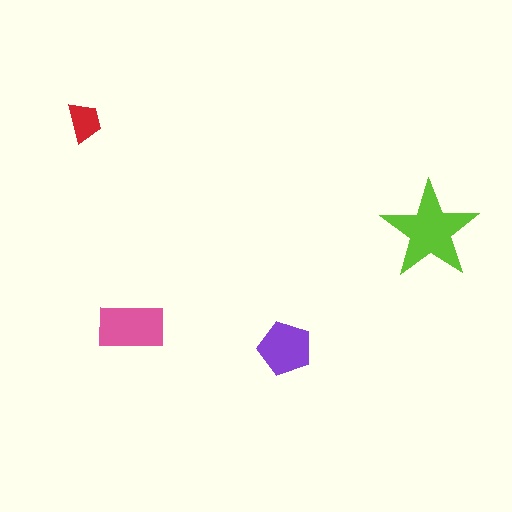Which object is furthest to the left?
The red trapezoid is leftmost.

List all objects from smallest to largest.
The red trapezoid, the purple pentagon, the pink rectangle, the lime star.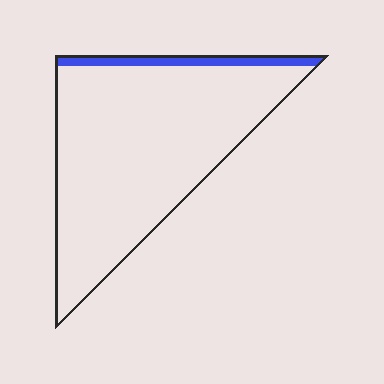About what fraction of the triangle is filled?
About one tenth (1/10).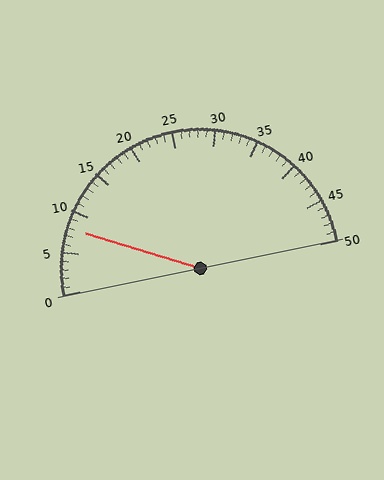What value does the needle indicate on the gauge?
The needle indicates approximately 8.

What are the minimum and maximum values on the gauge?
The gauge ranges from 0 to 50.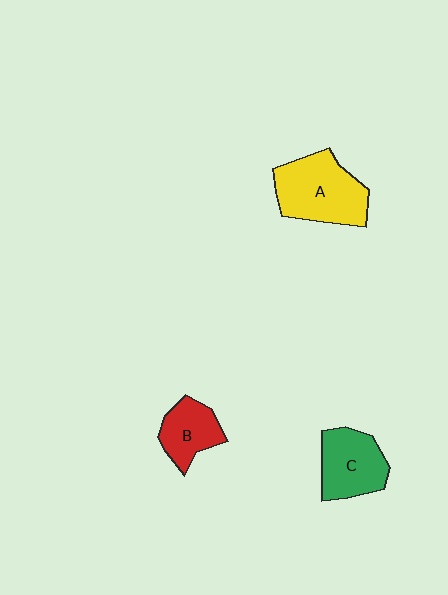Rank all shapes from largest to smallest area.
From largest to smallest: A (yellow), C (green), B (red).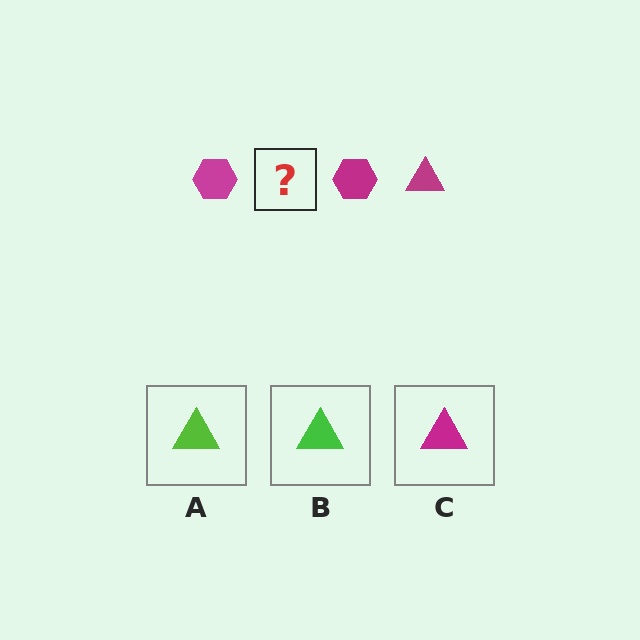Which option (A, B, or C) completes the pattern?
C.